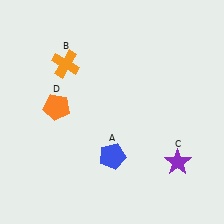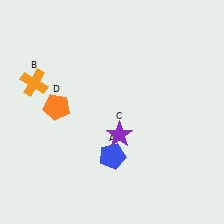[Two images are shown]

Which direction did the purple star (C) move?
The purple star (C) moved left.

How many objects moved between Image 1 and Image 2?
2 objects moved between the two images.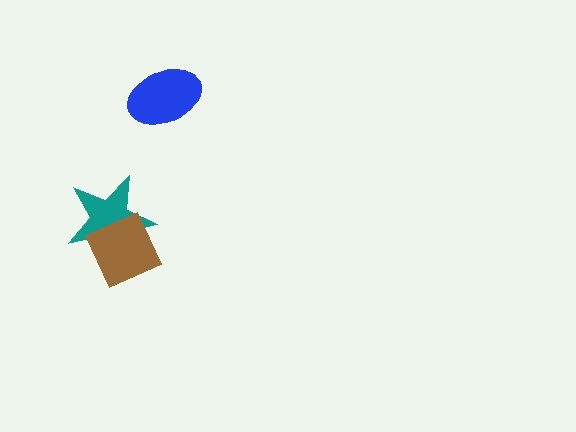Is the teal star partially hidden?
Yes, it is partially covered by another shape.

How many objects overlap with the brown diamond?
1 object overlaps with the brown diamond.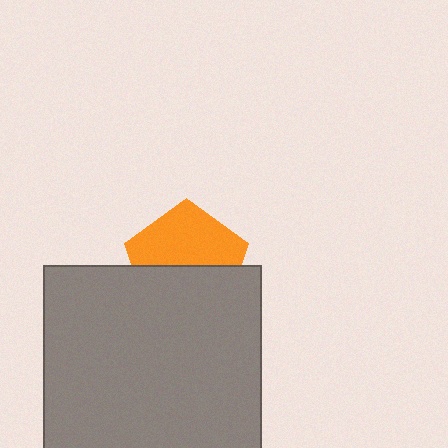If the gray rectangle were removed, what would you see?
You would see the complete orange pentagon.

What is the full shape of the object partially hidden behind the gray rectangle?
The partially hidden object is an orange pentagon.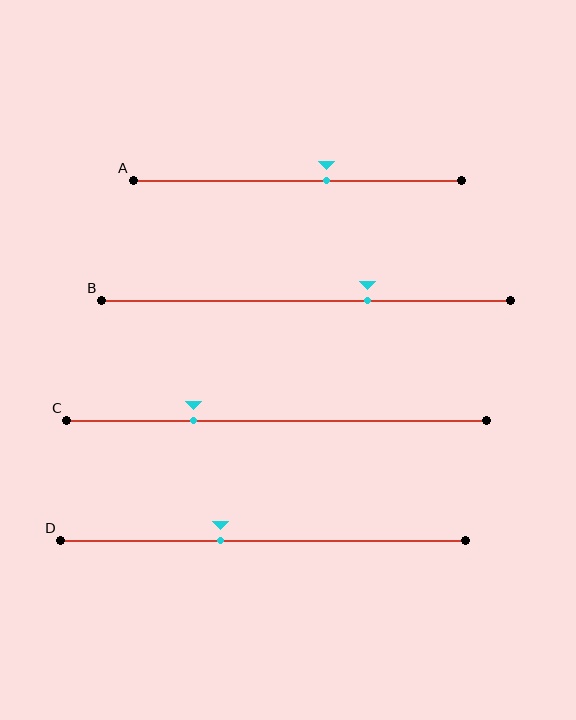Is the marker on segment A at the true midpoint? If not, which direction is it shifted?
No, the marker on segment A is shifted to the right by about 9% of the segment length.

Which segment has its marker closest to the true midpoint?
Segment A has its marker closest to the true midpoint.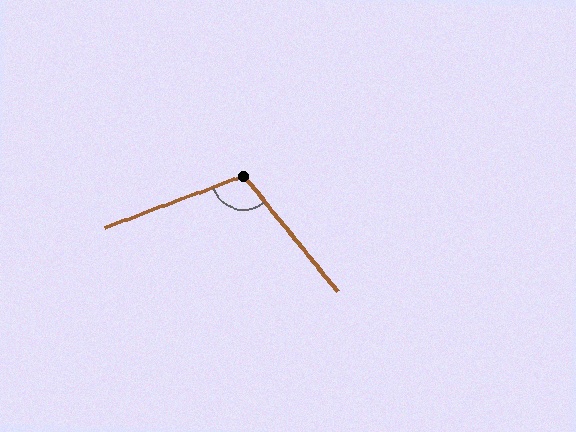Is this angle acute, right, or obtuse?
It is obtuse.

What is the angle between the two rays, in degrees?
Approximately 108 degrees.